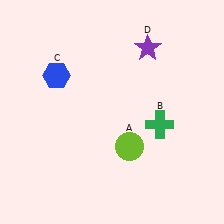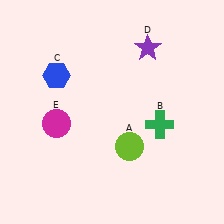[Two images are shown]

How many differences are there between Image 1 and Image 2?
There is 1 difference between the two images.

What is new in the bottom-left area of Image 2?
A magenta circle (E) was added in the bottom-left area of Image 2.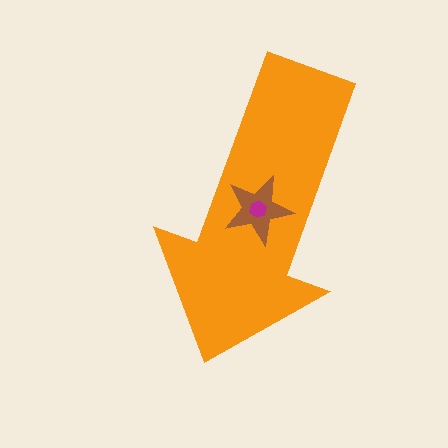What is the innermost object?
The magenta hexagon.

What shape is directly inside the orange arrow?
The brown star.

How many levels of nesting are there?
3.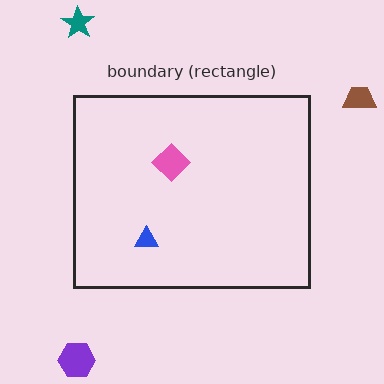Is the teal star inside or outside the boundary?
Outside.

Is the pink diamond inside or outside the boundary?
Inside.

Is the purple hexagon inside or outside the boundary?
Outside.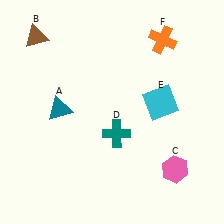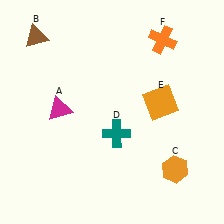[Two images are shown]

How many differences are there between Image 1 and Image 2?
There are 3 differences between the two images.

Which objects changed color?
A changed from teal to magenta. C changed from pink to orange. E changed from cyan to orange.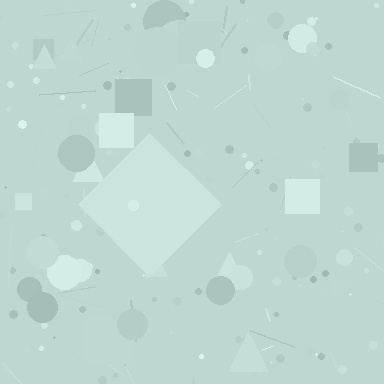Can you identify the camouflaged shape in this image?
The camouflaged shape is a diamond.